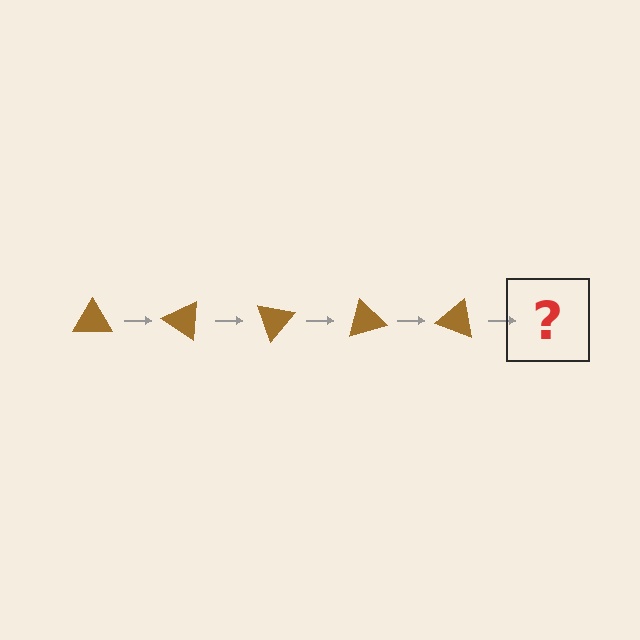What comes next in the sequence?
The next element should be a brown triangle rotated 175 degrees.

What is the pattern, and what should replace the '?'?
The pattern is that the triangle rotates 35 degrees each step. The '?' should be a brown triangle rotated 175 degrees.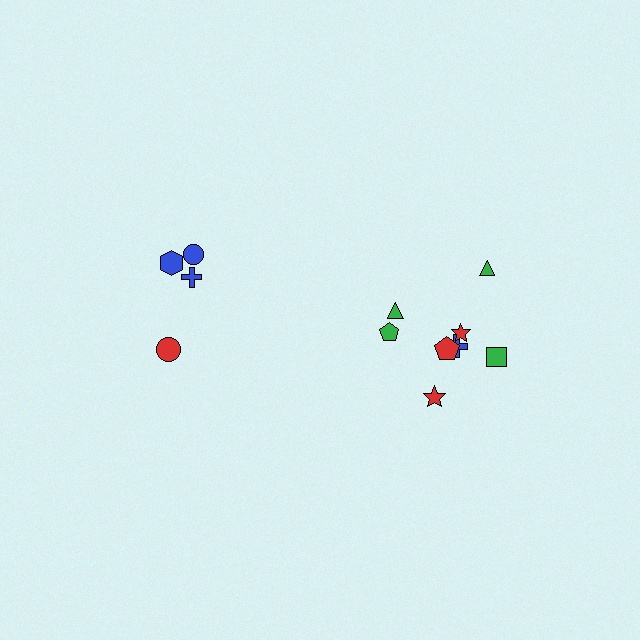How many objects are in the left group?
There are 4 objects.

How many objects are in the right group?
There are 8 objects.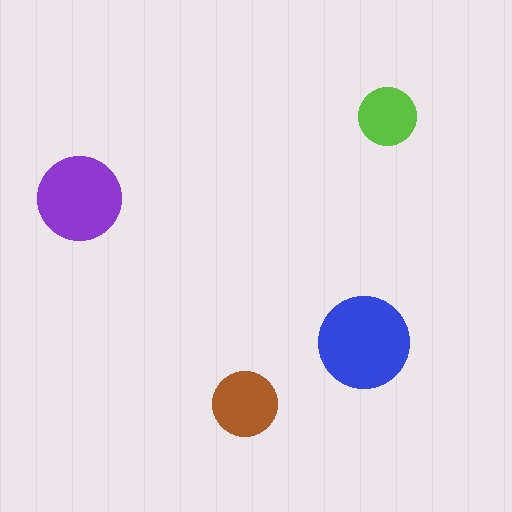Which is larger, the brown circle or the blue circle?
The blue one.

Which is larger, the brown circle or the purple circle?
The purple one.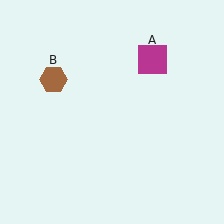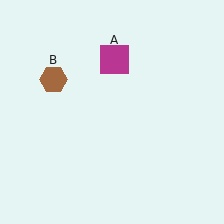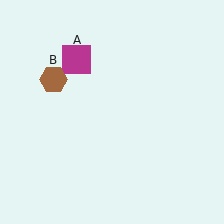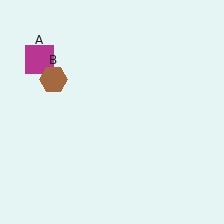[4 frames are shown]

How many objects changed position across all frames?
1 object changed position: magenta square (object A).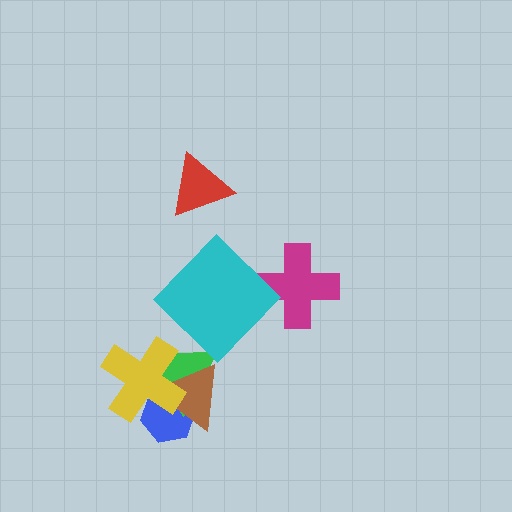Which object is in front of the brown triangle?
The yellow cross is in front of the brown triangle.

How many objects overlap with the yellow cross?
3 objects overlap with the yellow cross.